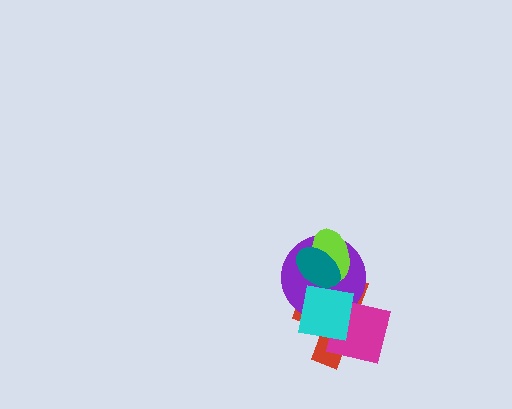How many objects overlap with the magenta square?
3 objects overlap with the magenta square.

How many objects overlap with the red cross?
4 objects overlap with the red cross.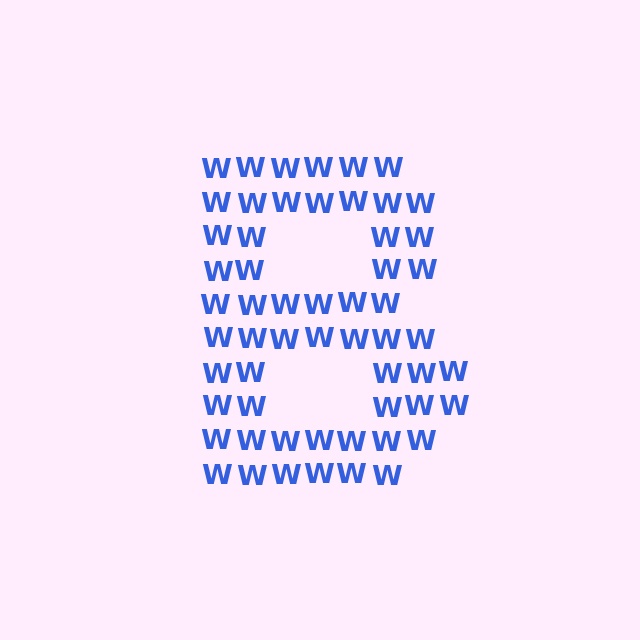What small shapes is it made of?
It is made of small letter W's.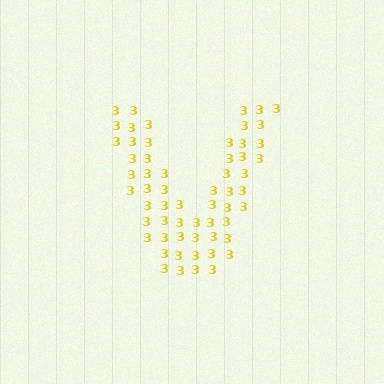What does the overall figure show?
The overall figure shows the letter V.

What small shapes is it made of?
It is made of small digit 3's.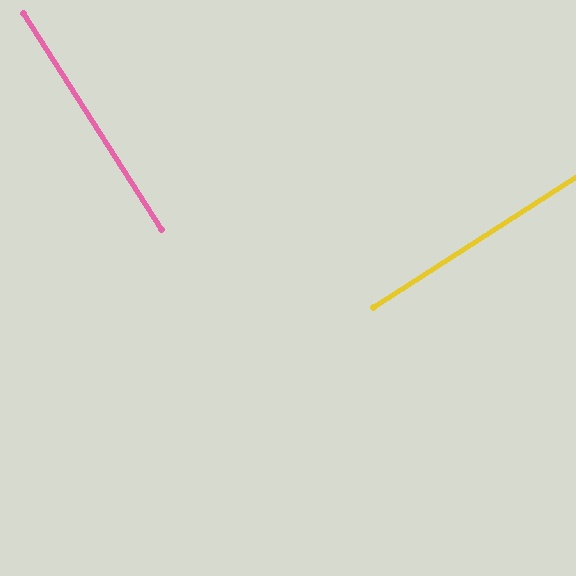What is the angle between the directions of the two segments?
Approximately 90 degrees.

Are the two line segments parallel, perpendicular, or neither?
Perpendicular — they meet at approximately 90°.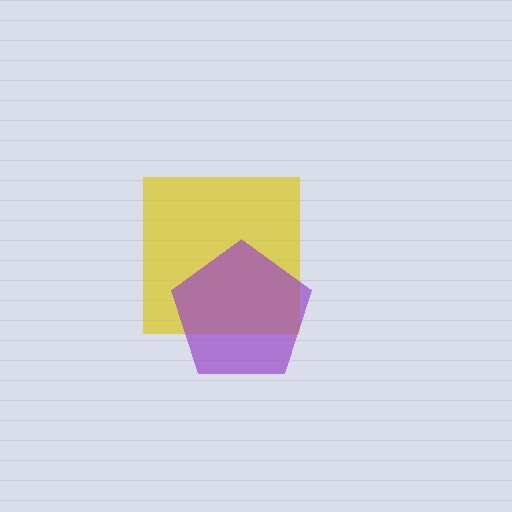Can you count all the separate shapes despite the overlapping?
Yes, there are 2 separate shapes.